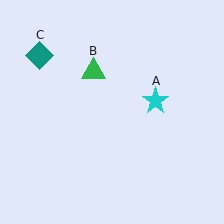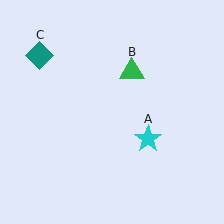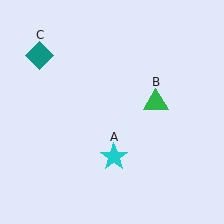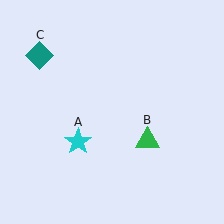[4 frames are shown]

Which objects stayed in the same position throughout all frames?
Teal diamond (object C) remained stationary.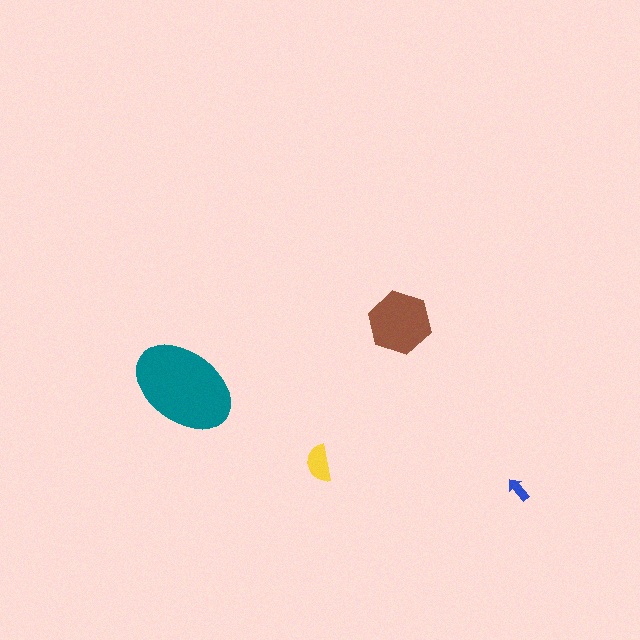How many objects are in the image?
There are 4 objects in the image.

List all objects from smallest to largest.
The blue arrow, the yellow semicircle, the brown hexagon, the teal ellipse.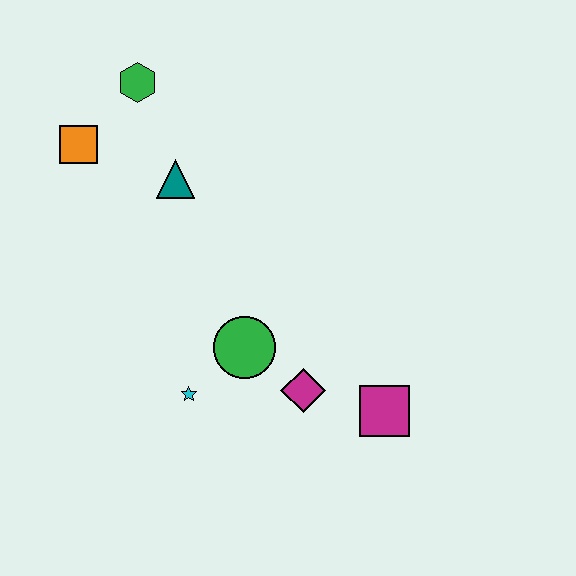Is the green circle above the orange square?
No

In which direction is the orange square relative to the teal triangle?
The orange square is to the left of the teal triangle.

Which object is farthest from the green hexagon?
The magenta square is farthest from the green hexagon.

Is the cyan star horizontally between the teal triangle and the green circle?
Yes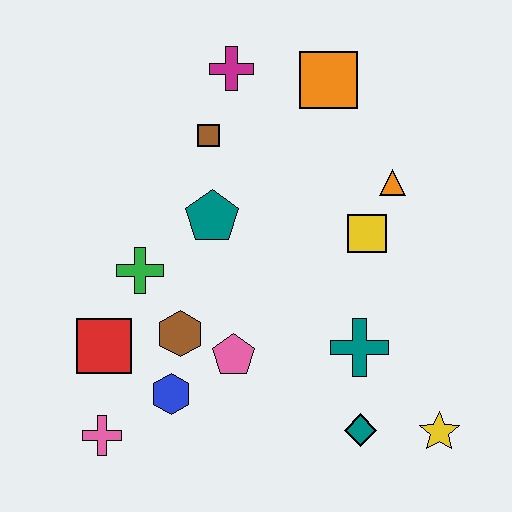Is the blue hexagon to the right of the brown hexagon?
No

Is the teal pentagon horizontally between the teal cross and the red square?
Yes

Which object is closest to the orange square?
The magenta cross is closest to the orange square.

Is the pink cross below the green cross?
Yes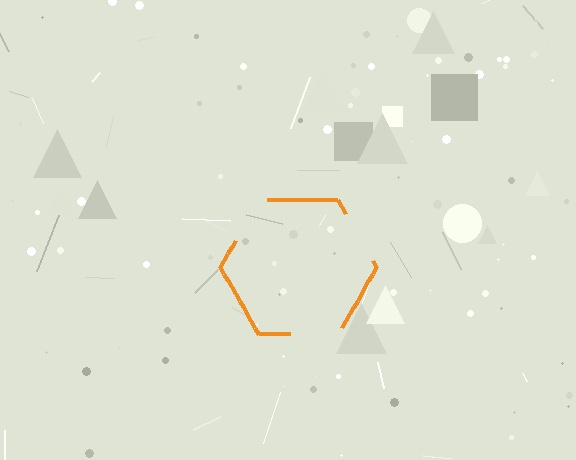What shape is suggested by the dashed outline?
The dashed outline suggests a hexagon.